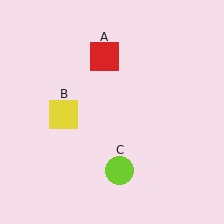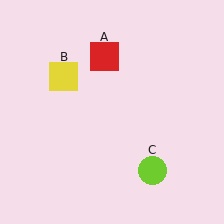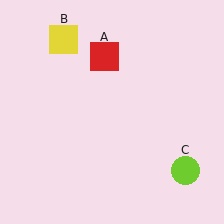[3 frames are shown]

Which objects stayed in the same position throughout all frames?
Red square (object A) remained stationary.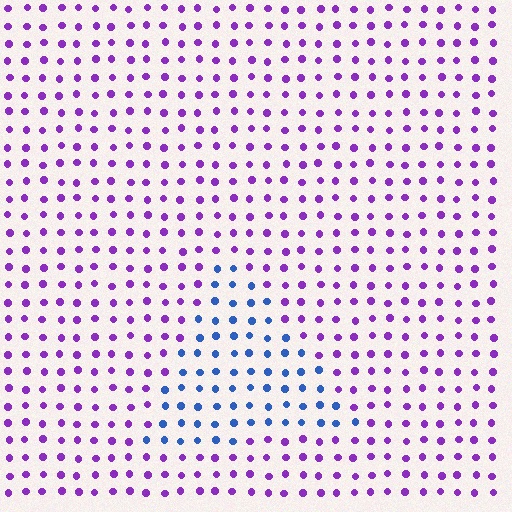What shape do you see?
I see a triangle.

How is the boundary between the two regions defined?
The boundary is defined purely by a slight shift in hue (about 60 degrees). Spacing, size, and orientation are identical on both sides.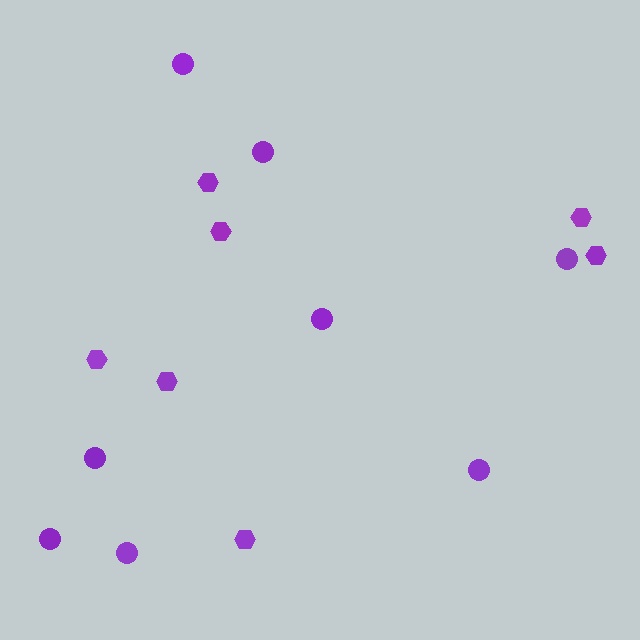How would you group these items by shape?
There are 2 groups: one group of hexagons (7) and one group of circles (8).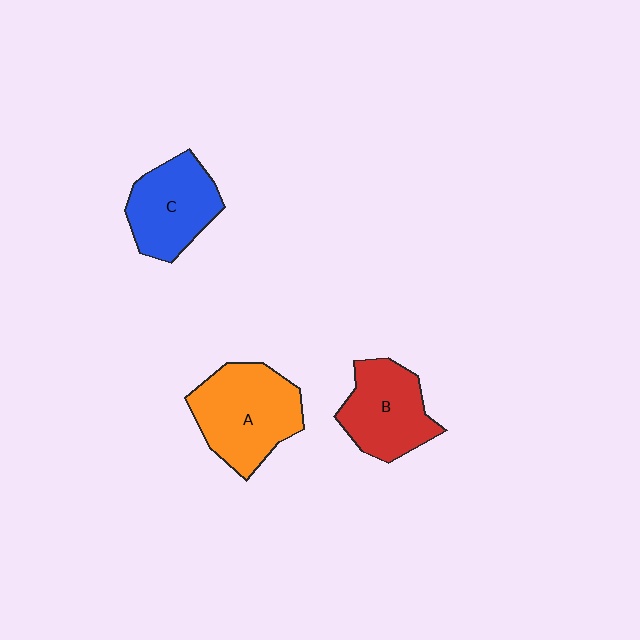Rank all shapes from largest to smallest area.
From largest to smallest: A (orange), B (red), C (blue).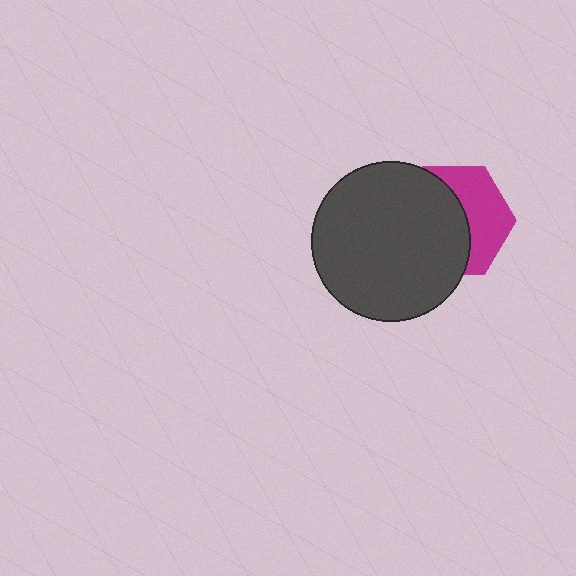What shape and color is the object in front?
The object in front is a dark gray circle.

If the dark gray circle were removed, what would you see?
You would see the complete magenta hexagon.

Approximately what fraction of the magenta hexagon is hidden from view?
Roughly 57% of the magenta hexagon is hidden behind the dark gray circle.